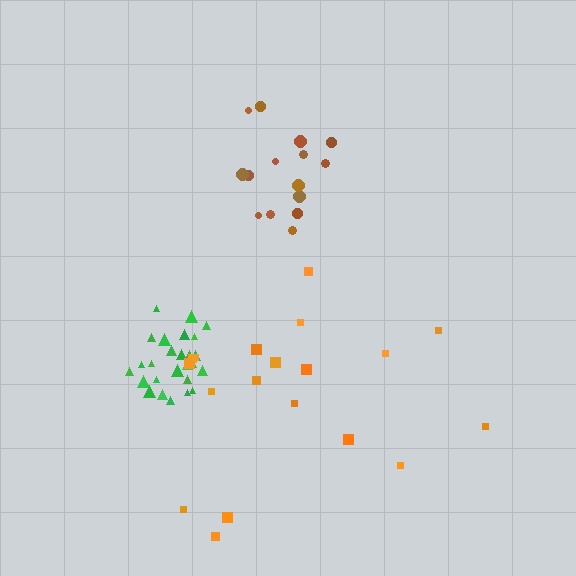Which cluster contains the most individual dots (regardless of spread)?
Green (27).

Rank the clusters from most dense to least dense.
green, brown, orange.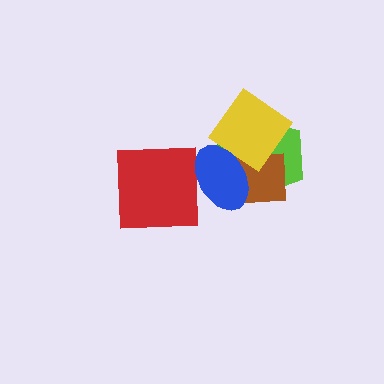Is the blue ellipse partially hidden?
No, no other shape covers it.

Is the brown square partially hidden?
Yes, it is partially covered by another shape.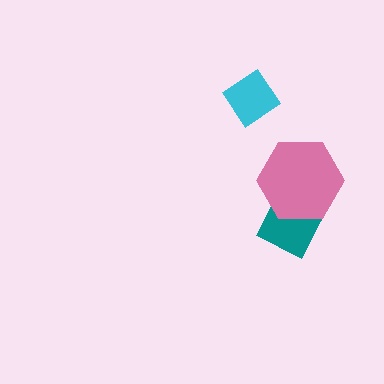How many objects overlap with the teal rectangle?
1 object overlaps with the teal rectangle.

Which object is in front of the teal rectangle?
The pink hexagon is in front of the teal rectangle.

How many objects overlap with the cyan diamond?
0 objects overlap with the cyan diamond.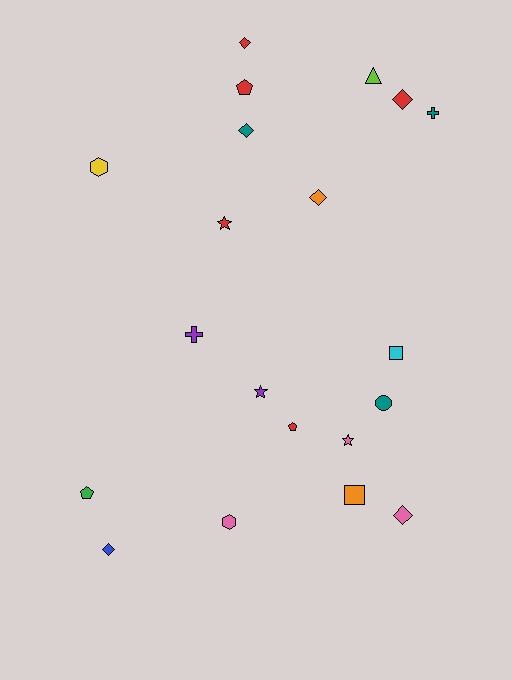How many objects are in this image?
There are 20 objects.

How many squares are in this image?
There are 2 squares.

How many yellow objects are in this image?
There is 1 yellow object.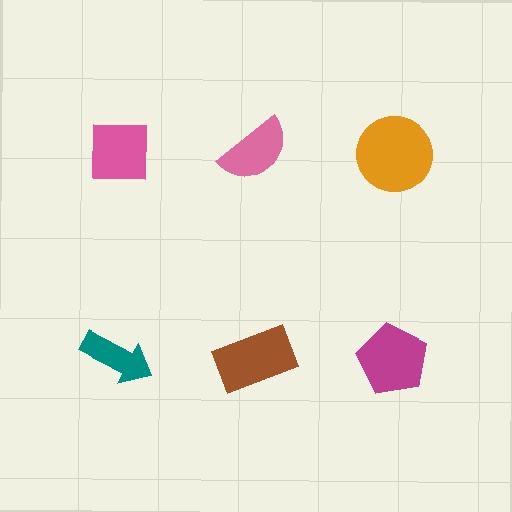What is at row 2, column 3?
A magenta pentagon.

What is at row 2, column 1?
A teal arrow.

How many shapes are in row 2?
3 shapes.